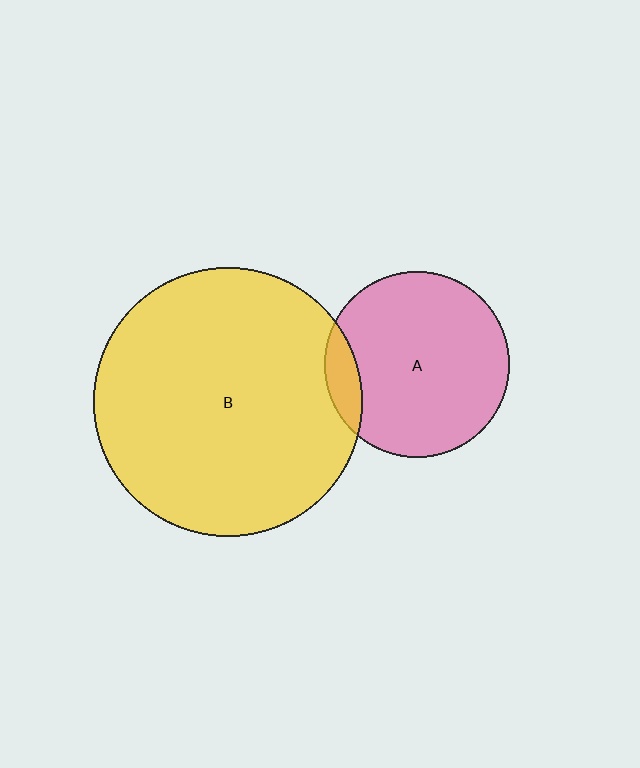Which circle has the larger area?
Circle B (yellow).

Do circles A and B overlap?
Yes.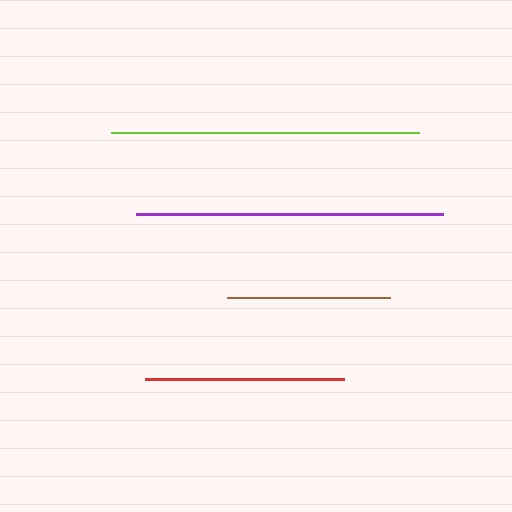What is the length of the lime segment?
The lime segment is approximately 309 pixels long.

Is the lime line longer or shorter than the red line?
The lime line is longer than the red line.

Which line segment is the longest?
The lime line is the longest at approximately 309 pixels.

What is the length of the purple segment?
The purple segment is approximately 307 pixels long.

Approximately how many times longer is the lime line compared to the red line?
The lime line is approximately 1.6 times the length of the red line.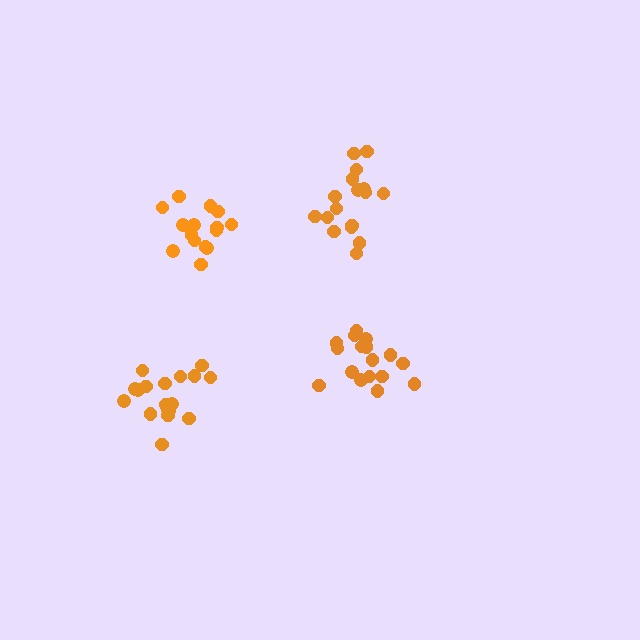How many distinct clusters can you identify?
There are 4 distinct clusters.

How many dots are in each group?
Group 1: 17 dots, Group 2: 17 dots, Group 3: 19 dots, Group 4: 17 dots (70 total).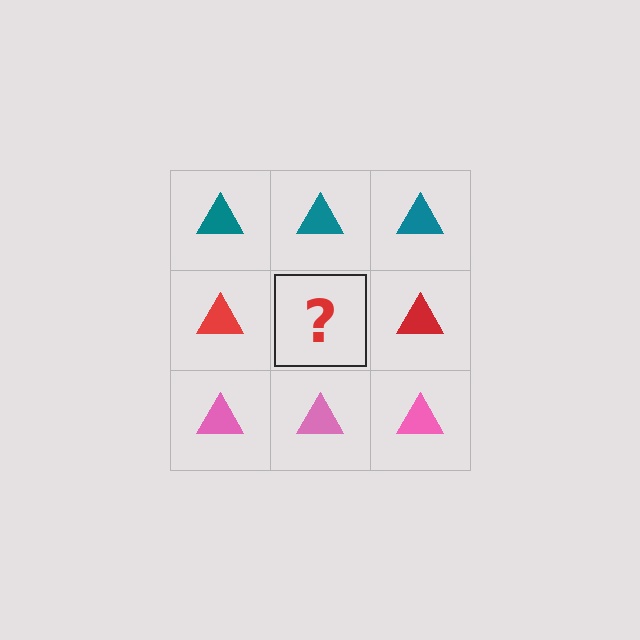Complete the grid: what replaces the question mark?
The question mark should be replaced with a red triangle.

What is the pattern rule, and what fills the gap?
The rule is that each row has a consistent color. The gap should be filled with a red triangle.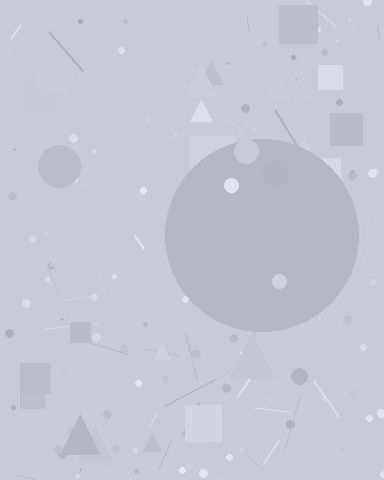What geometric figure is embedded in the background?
A circle is embedded in the background.